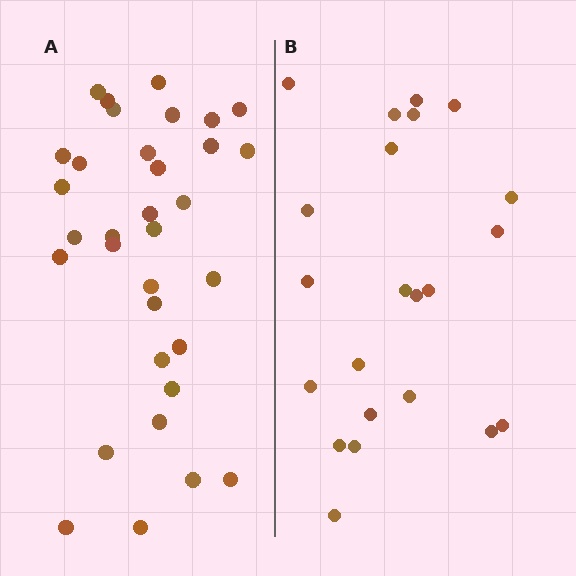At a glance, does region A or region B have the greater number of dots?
Region A (the left region) has more dots.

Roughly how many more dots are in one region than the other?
Region A has roughly 12 or so more dots than region B.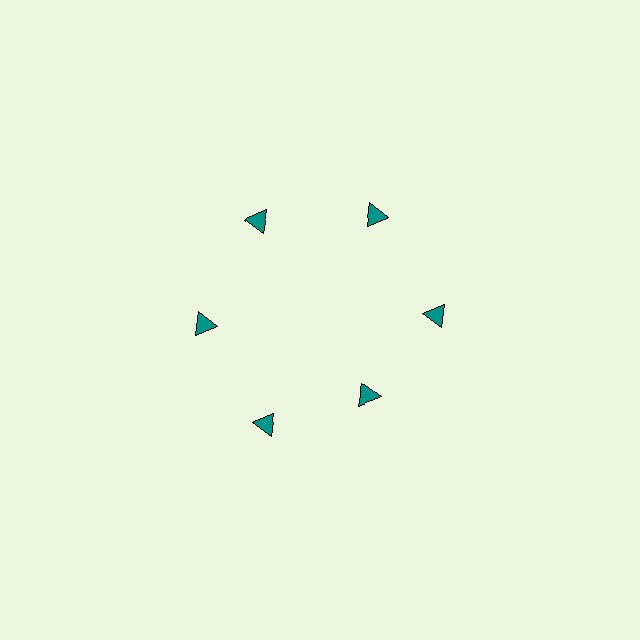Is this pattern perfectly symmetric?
No. The 6 teal triangles are arranged in a ring, but one element near the 5 o'clock position is pulled inward toward the center, breaking the 6-fold rotational symmetry.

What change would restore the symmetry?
The symmetry would be restored by moving it outward, back onto the ring so that all 6 triangles sit at equal angles and equal distance from the center.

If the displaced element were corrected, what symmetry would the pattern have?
It would have 6-fold rotational symmetry — the pattern would map onto itself every 60 degrees.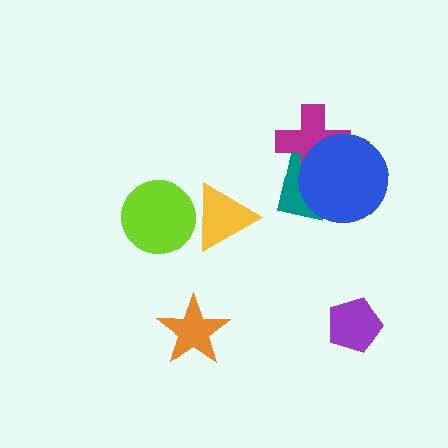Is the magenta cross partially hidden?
Yes, it is partially covered by another shape.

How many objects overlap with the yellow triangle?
1 object overlaps with the yellow triangle.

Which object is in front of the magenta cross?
The blue circle is in front of the magenta cross.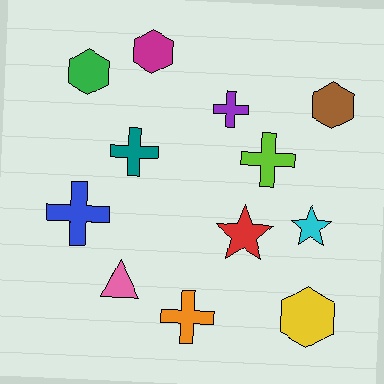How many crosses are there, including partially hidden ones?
There are 5 crosses.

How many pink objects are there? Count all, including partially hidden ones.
There is 1 pink object.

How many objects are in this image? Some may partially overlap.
There are 12 objects.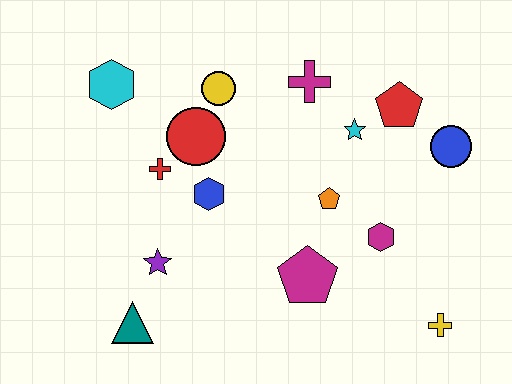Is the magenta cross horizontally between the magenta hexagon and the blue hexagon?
Yes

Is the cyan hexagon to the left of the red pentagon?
Yes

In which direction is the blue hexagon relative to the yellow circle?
The blue hexagon is below the yellow circle.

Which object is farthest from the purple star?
The blue circle is farthest from the purple star.